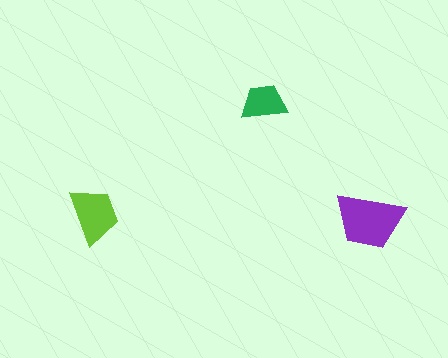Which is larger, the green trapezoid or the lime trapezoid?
The lime one.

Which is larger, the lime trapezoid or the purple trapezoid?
The purple one.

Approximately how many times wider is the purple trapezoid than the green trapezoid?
About 1.5 times wider.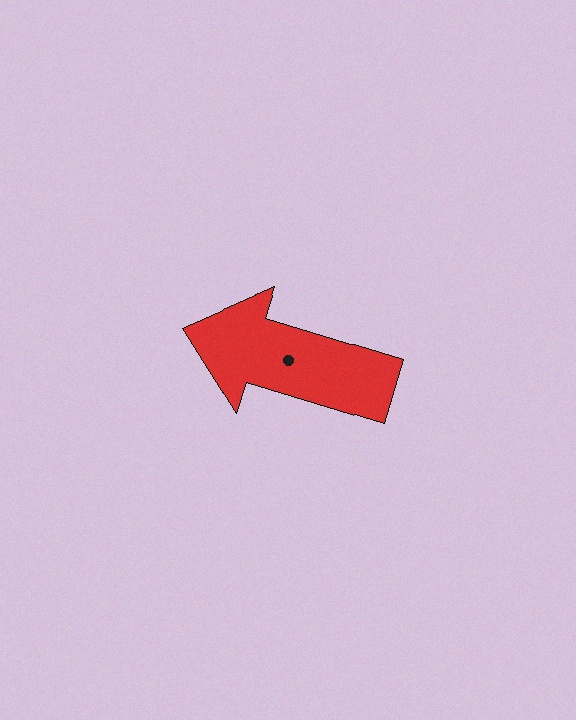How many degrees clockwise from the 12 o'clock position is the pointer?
Approximately 287 degrees.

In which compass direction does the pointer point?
West.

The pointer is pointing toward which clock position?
Roughly 10 o'clock.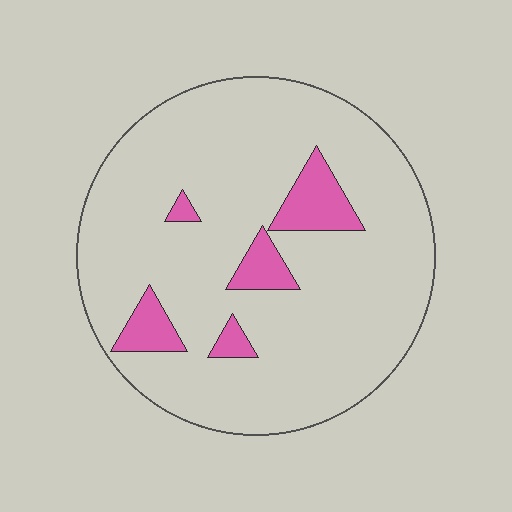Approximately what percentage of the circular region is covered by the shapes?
Approximately 10%.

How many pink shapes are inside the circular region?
5.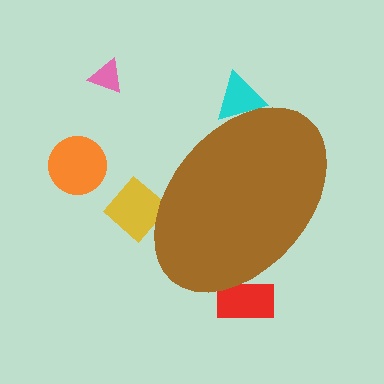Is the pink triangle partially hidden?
No, the pink triangle is fully visible.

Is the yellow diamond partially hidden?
Yes, the yellow diamond is partially hidden behind the brown ellipse.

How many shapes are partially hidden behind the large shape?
3 shapes are partially hidden.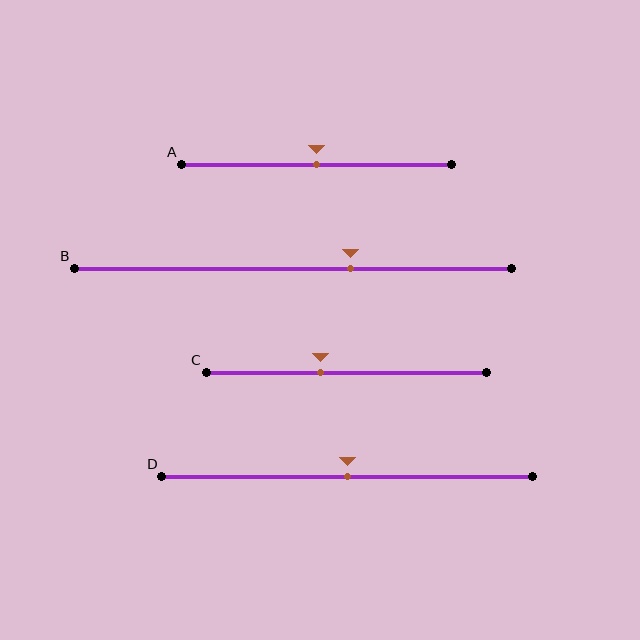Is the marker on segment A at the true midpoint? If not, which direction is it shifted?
Yes, the marker on segment A is at the true midpoint.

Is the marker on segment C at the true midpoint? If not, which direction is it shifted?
No, the marker on segment C is shifted to the left by about 9% of the segment length.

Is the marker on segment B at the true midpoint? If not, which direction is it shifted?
No, the marker on segment B is shifted to the right by about 13% of the segment length.